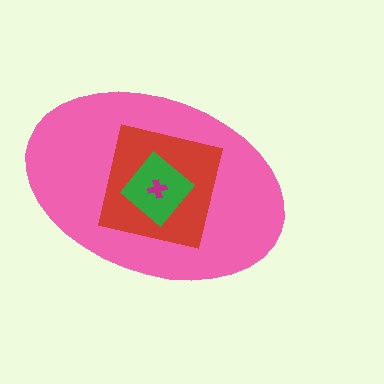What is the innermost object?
The magenta cross.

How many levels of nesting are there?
4.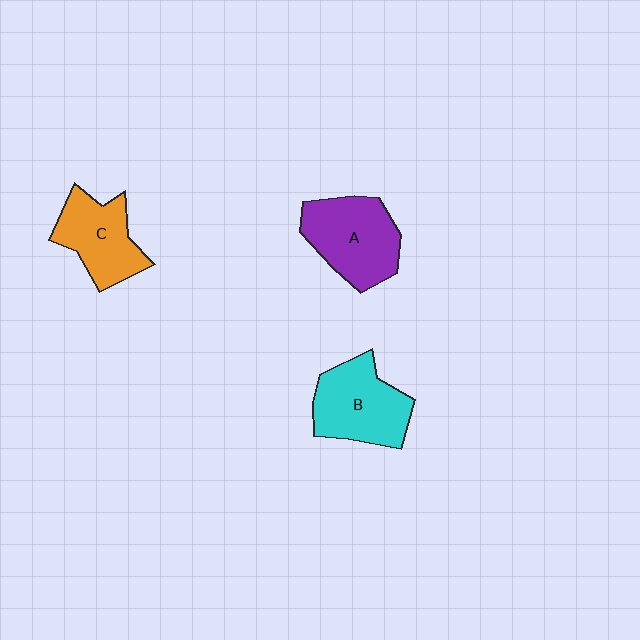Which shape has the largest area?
Shape A (purple).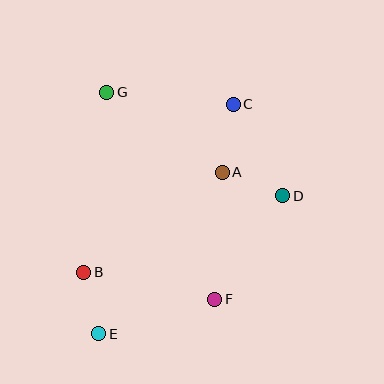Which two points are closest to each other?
Points B and E are closest to each other.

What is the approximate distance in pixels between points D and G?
The distance between D and G is approximately 204 pixels.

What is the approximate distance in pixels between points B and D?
The distance between B and D is approximately 213 pixels.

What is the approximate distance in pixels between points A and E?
The distance between A and E is approximately 203 pixels.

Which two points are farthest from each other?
Points C and E are farthest from each other.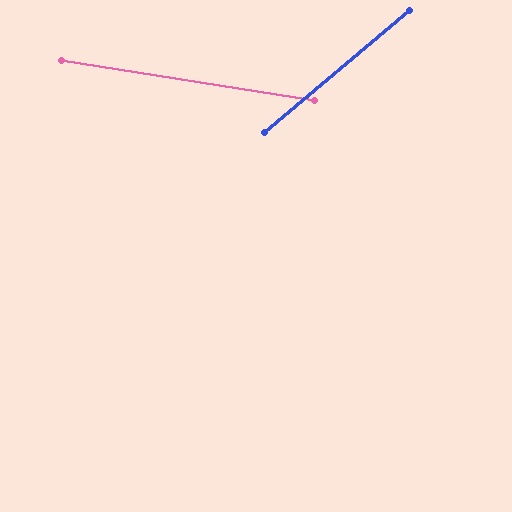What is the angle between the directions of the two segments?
Approximately 49 degrees.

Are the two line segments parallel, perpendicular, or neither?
Neither parallel nor perpendicular — they differ by about 49°.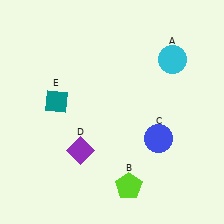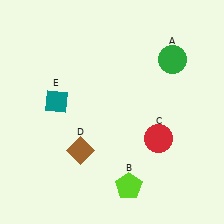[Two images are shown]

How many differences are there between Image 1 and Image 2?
There are 3 differences between the two images.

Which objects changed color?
A changed from cyan to green. C changed from blue to red. D changed from purple to brown.